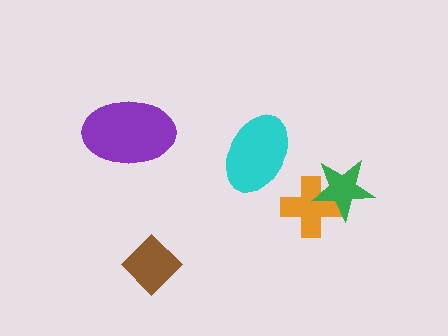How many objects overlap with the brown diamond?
0 objects overlap with the brown diamond.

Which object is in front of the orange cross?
The green star is in front of the orange cross.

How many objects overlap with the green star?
1 object overlaps with the green star.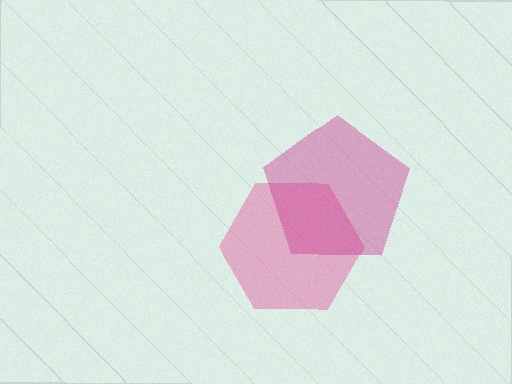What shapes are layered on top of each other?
The layered shapes are: a pink hexagon, a magenta pentagon.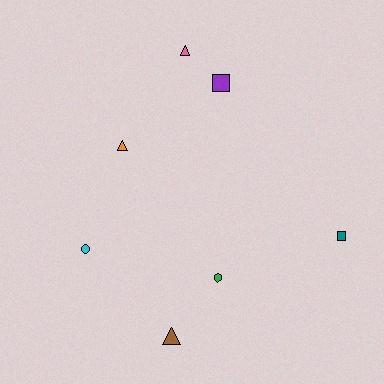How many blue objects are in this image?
There are no blue objects.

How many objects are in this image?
There are 7 objects.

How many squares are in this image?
There are 2 squares.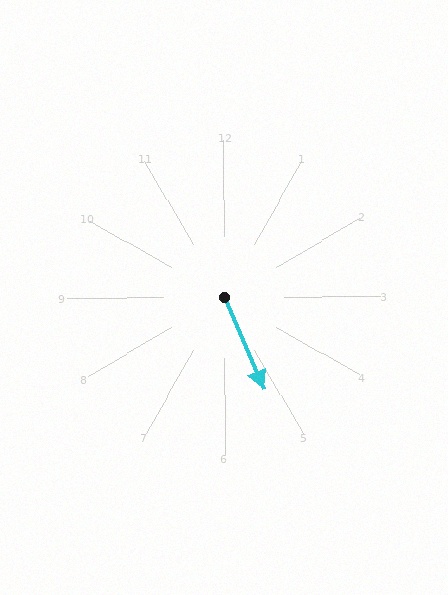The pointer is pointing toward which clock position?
Roughly 5 o'clock.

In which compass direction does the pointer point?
Southeast.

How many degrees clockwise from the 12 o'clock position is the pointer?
Approximately 157 degrees.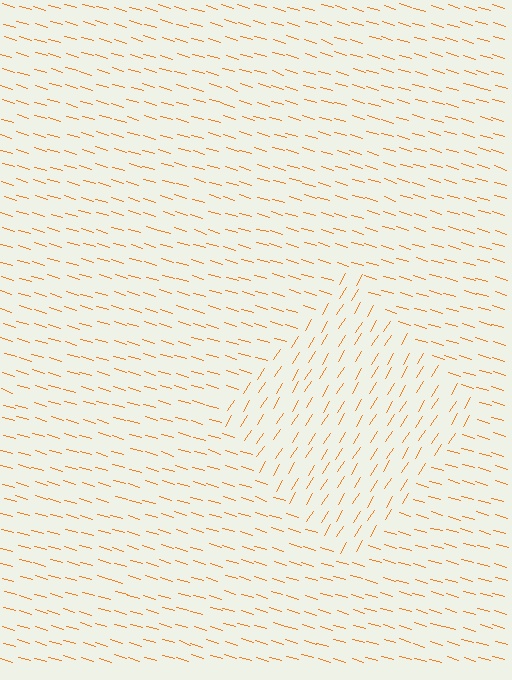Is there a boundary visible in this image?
Yes, there is a texture boundary formed by a change in line orientation.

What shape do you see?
I see a diamond.